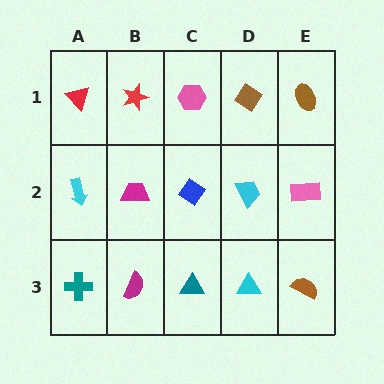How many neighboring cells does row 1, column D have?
3.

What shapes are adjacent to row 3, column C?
A blue diamond (row 2, column C), a magenta semicircle (row 3, column B), a cyan triangle (row 3, column D).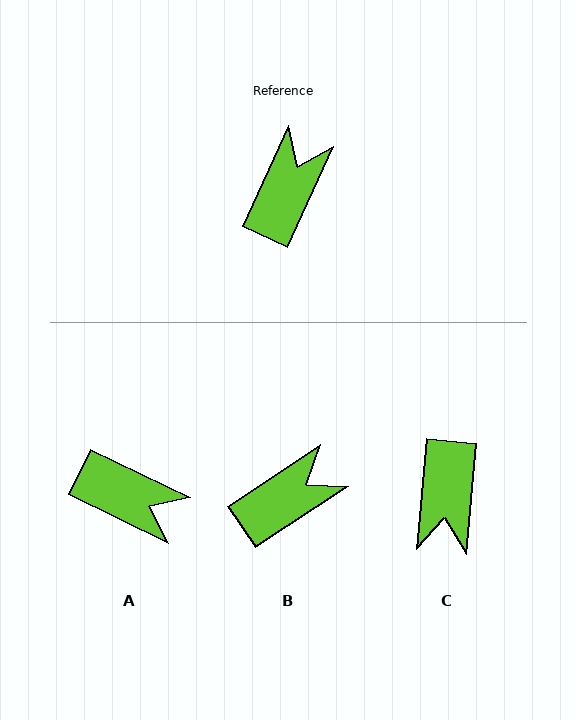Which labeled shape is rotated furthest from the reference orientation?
C, about 161 degrees away.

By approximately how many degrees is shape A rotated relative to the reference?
Approximately 91 degrees clockwise.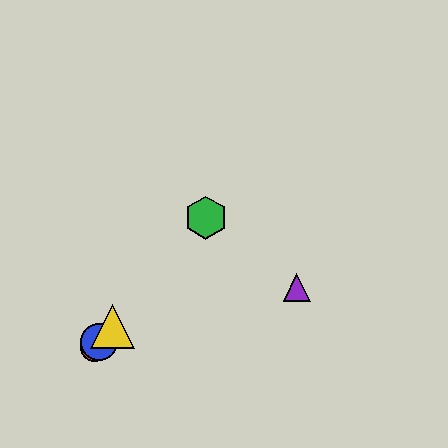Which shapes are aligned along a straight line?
The red circle, the blue circle, the green hexagon, the yellow triangle are aligned along a straight line.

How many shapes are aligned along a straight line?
4 shapes (the red circle, the blue circle, the green hexagon, the yellow triangle) are aligned along a straight line.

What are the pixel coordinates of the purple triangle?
The purple triangle is at (297, 287).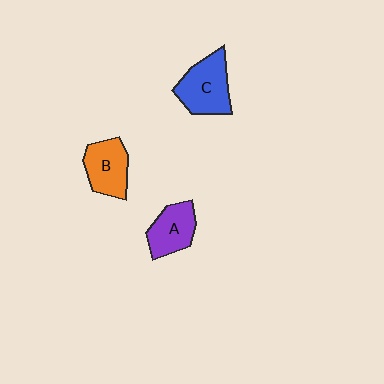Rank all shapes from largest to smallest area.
From largest to smallest: C (blue), B (orange), A (purple).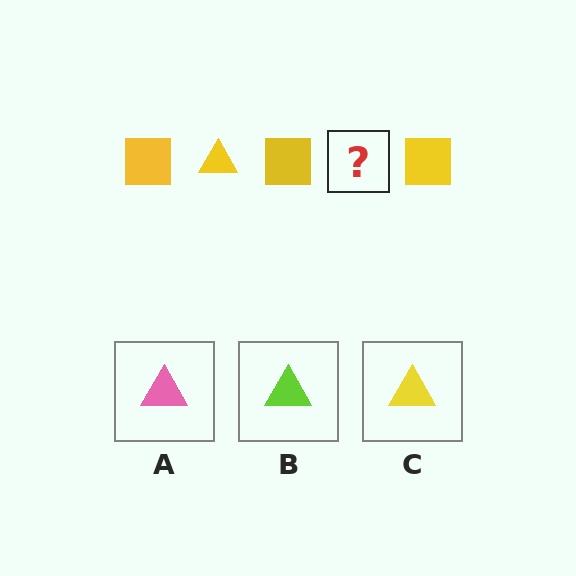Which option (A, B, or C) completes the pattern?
C.